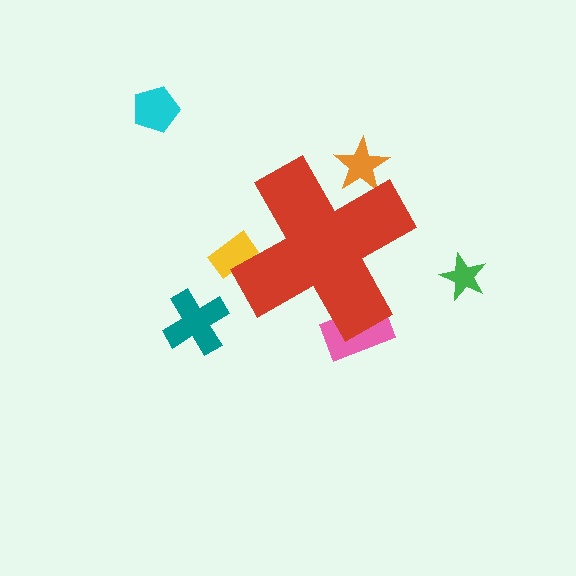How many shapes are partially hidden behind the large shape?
3 shapes are partially hidden.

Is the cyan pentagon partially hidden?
No, the cyan pentagon is fully visible.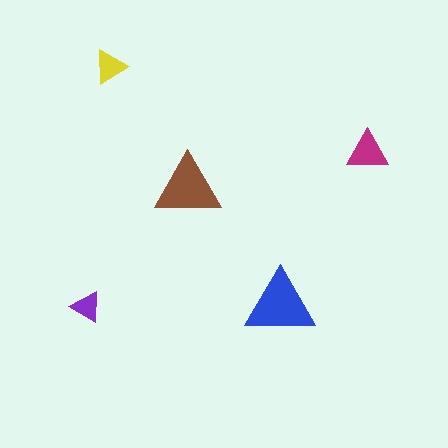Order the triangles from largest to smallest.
the blue one, the brown one, the magenta one, the yellow one, the purple one.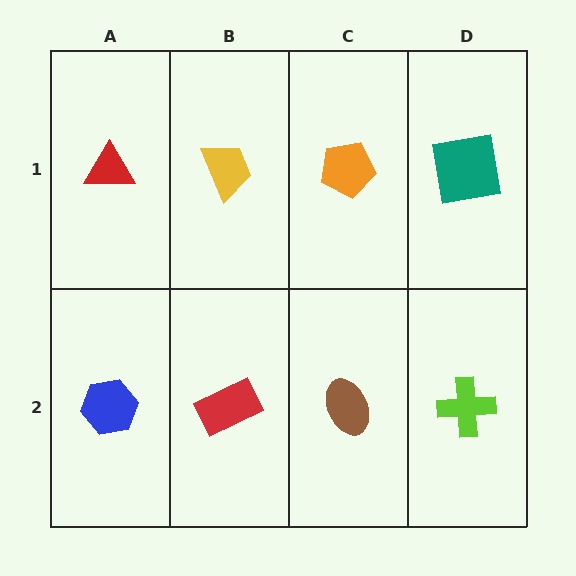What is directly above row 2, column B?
A yellow trapezoid.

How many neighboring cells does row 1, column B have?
3.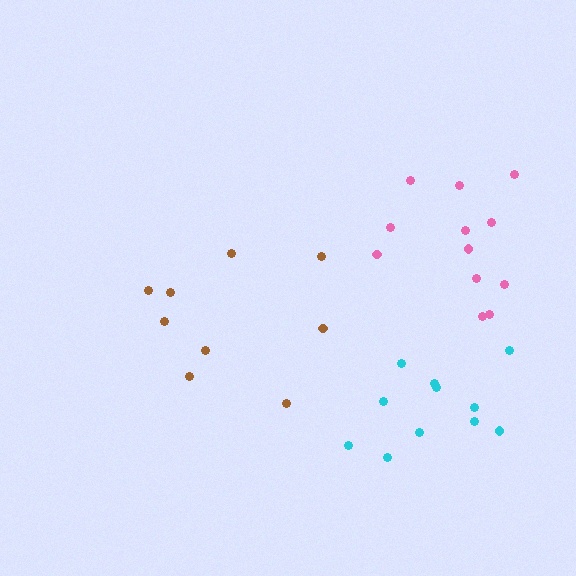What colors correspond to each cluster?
The clusters are colored: cyan, brown, pink.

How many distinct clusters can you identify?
There are 3 distinct clusters.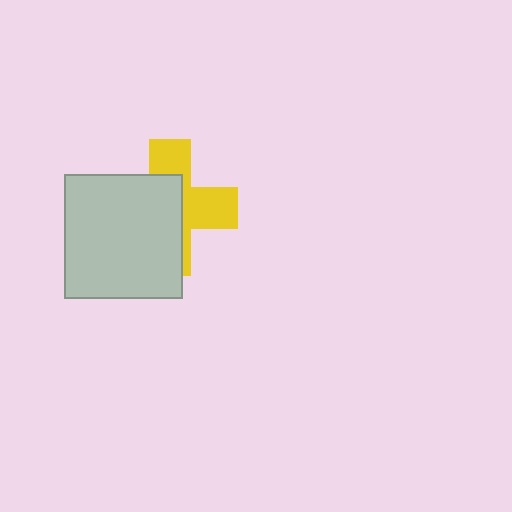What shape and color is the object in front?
The object in front is a light gray rectangle.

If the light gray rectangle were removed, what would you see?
You would see the complete yellow cross.